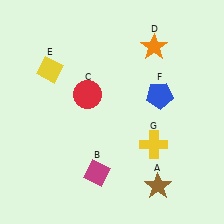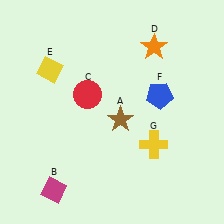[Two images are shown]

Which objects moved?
The objects that moved are: the brown star (A), the magenta diamond (B).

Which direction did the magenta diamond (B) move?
The magenta diamond (B) moved left.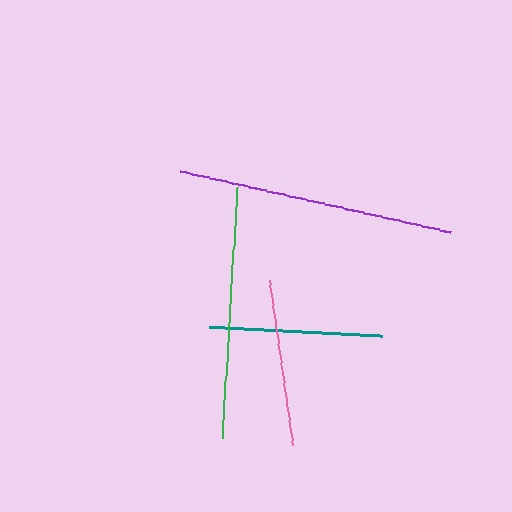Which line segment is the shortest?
The pink line is the shortest at approximately 167 pixels.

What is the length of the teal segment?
The teal segment is approximately 173 pixels long.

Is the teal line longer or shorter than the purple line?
The purple line is longer than the teal line.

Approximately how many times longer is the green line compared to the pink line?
The green line is approximately 1.5 times the length of the pink line.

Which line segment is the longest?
The purple line is the longest at approximately 277 pixels.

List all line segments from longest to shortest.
From longest to shortest: purple, green, teal, pink.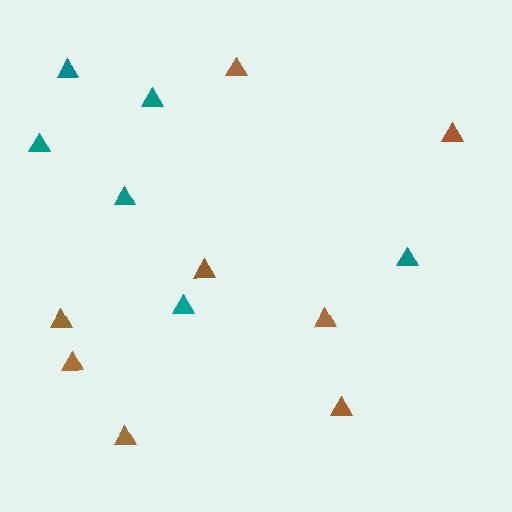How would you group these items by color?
There are 2 groups: one group of brown triangles (8) and one group of teal triangles (6).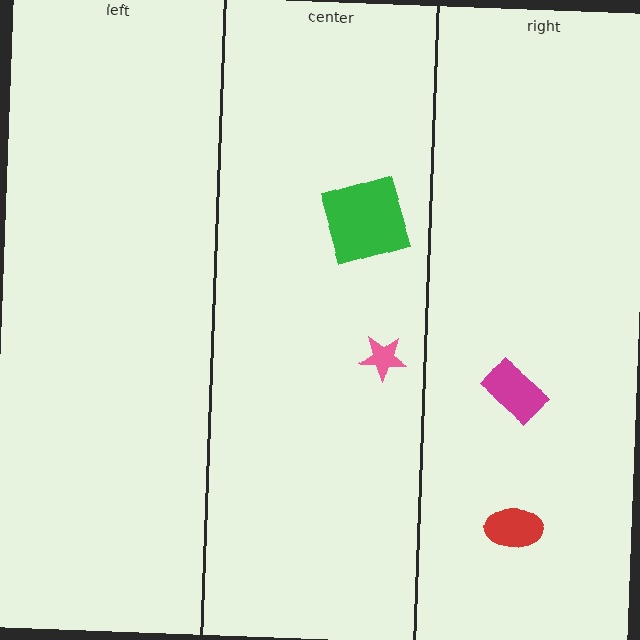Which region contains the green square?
The center region.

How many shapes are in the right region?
2.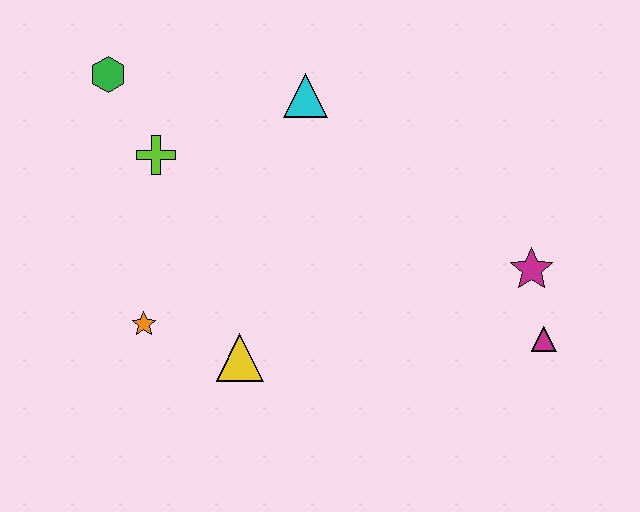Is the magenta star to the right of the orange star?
Yes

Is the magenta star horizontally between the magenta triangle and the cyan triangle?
Yes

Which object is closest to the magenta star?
The magenta triangle is closest to the magenta star.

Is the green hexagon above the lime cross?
Yes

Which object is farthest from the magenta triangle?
The green hexagon is farthest from the magenta triangle.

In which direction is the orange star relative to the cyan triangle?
The orange star is below the cyan triangle.